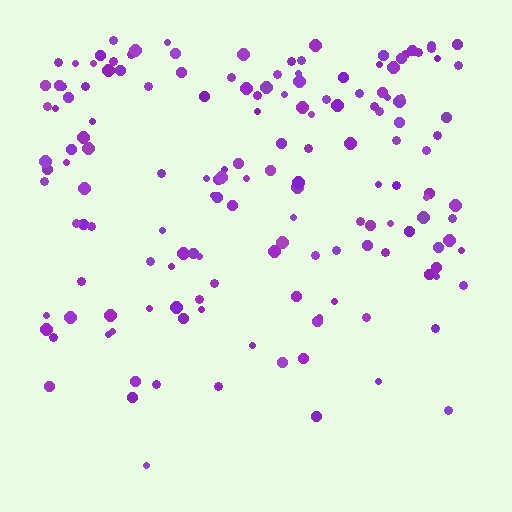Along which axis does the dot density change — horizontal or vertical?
Vertical.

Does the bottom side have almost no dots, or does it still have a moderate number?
Still a moderate number, just noticeably fewer than the top.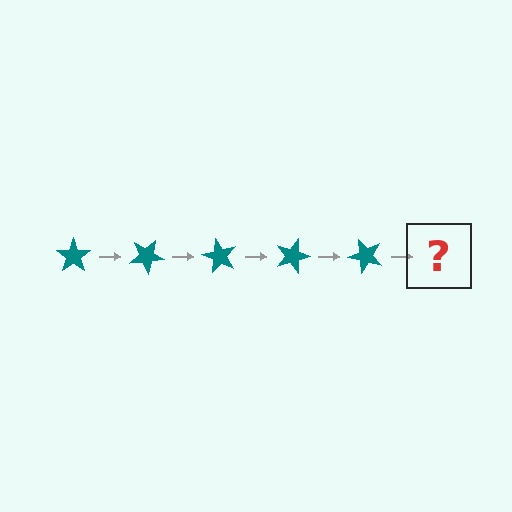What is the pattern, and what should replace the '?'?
The pattern is that the star rotates 30 degrees each step. The '?' should be a teal star rotated 150 degrees.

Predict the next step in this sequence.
The next step is a teal star rotated 150 degrees.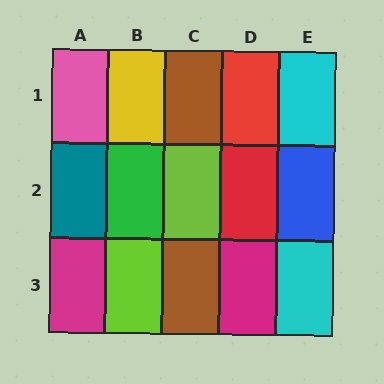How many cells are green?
1 cell is green.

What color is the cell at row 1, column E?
Cyan.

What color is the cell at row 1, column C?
Brown.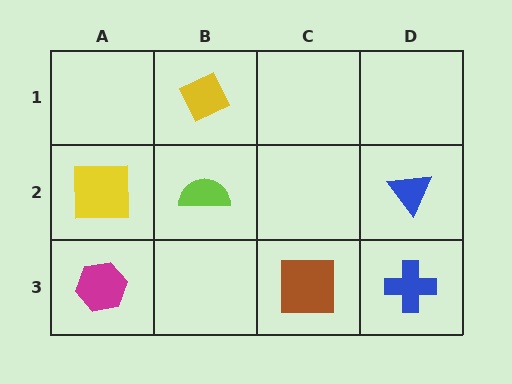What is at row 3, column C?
A brown square.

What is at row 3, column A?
A magenta hexagon.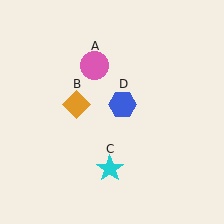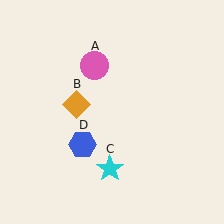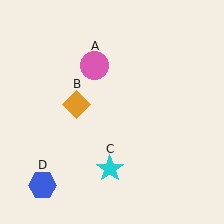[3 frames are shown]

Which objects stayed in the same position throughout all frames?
Pink circle (object A) and orange diamond (object B) and cyan star (object C) remained stationary.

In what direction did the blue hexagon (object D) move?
The blue hexagon (object D) moved down and to the left.